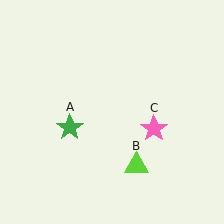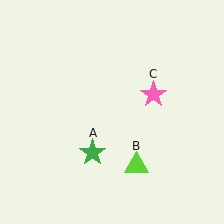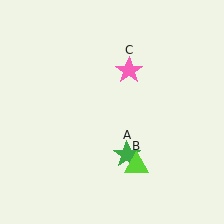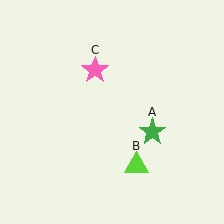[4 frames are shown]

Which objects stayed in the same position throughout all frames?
Lime triangle (object B) remained stationary.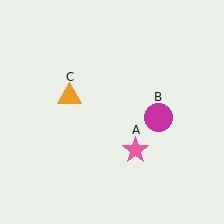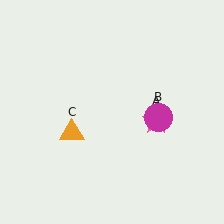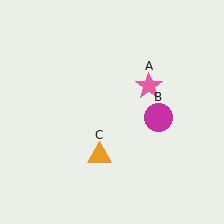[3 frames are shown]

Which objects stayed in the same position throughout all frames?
Magenta circle (object B) remained stationary.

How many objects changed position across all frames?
2 objects changed position: pink star (object A), orange triangle (object C).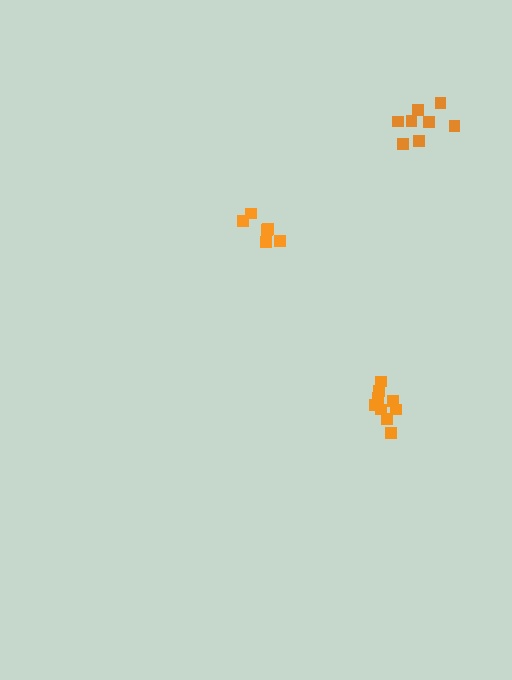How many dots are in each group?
Group 1: 6 dots, Group 2: 9 dots, Group 3: 8 dots (23 total).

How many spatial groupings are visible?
There are 3 spatial groupings.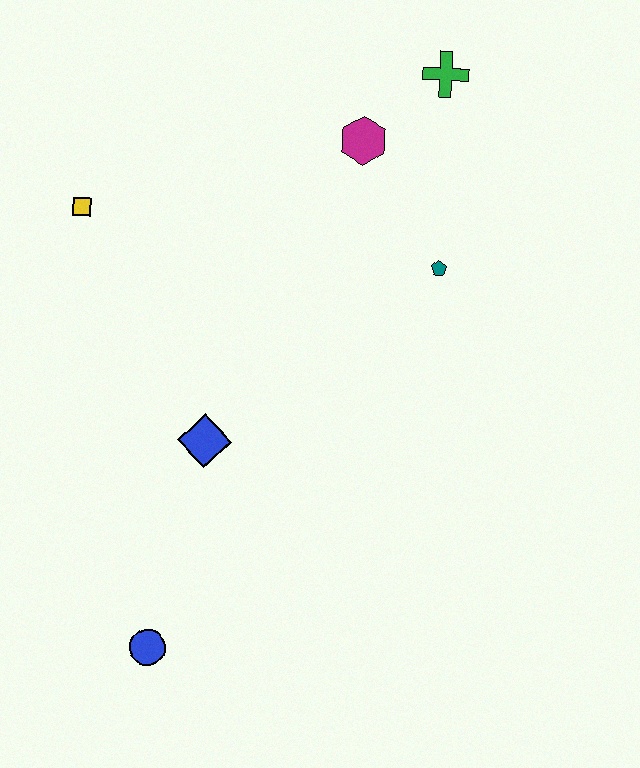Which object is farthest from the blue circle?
The green cross is farthest from the blue circle.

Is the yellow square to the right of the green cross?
No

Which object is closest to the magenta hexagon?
The green cross is closest to the magenta hexagon.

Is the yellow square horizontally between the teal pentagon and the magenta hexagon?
No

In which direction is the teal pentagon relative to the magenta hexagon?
The teal pentagon is below the magenta hexagon.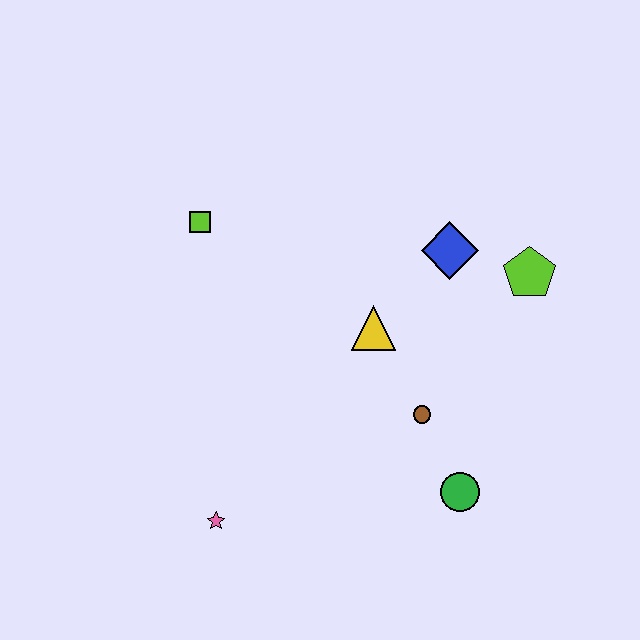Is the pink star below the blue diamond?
Yes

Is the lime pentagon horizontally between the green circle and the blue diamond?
No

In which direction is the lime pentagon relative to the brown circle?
The lime pentagon is above the brown circle.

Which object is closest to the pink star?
The brown circle is closest to the pink star.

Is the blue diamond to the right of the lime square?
Yes